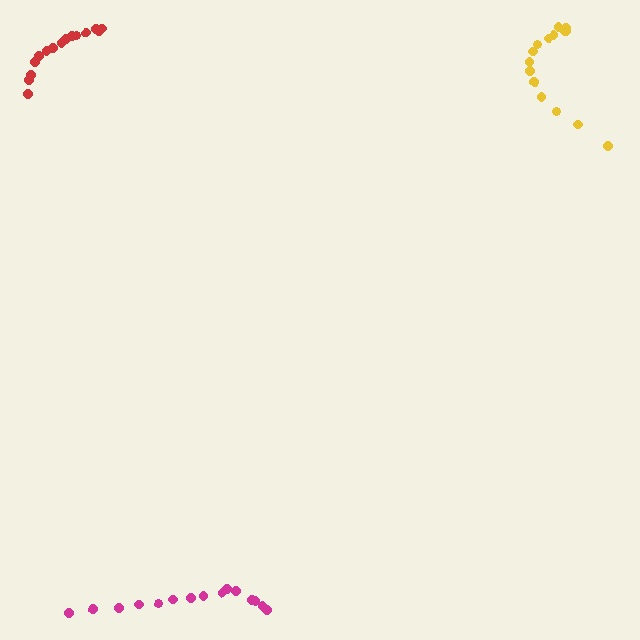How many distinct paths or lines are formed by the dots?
There are 3 distinct paths.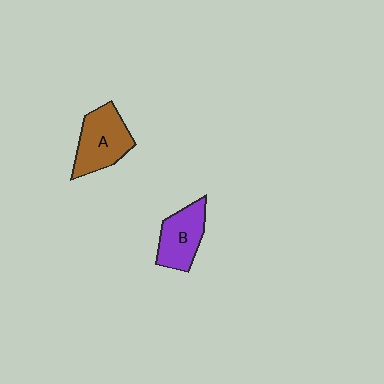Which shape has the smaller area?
Shape B (purple).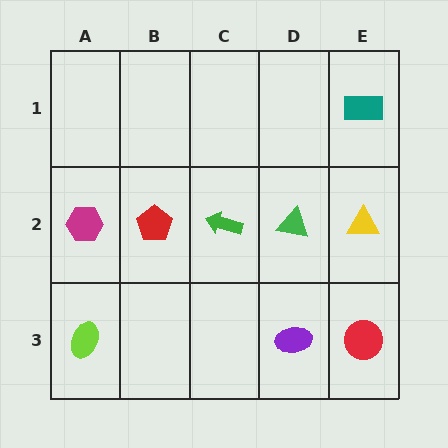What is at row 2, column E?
A yellow triangle.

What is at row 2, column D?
A green triangle.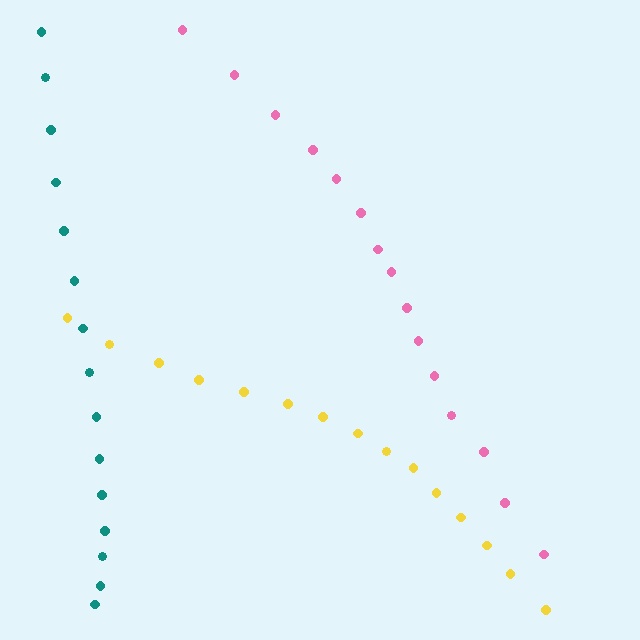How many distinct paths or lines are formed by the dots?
There are 3 distinct paths.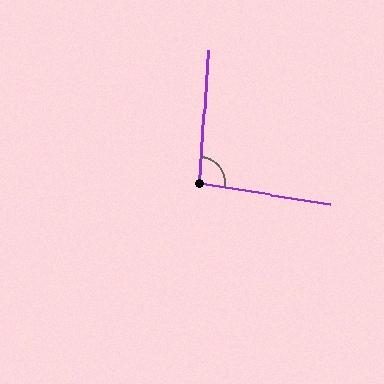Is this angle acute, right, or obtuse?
It is obtuse.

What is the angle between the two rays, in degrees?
Approximately 96 degrees.